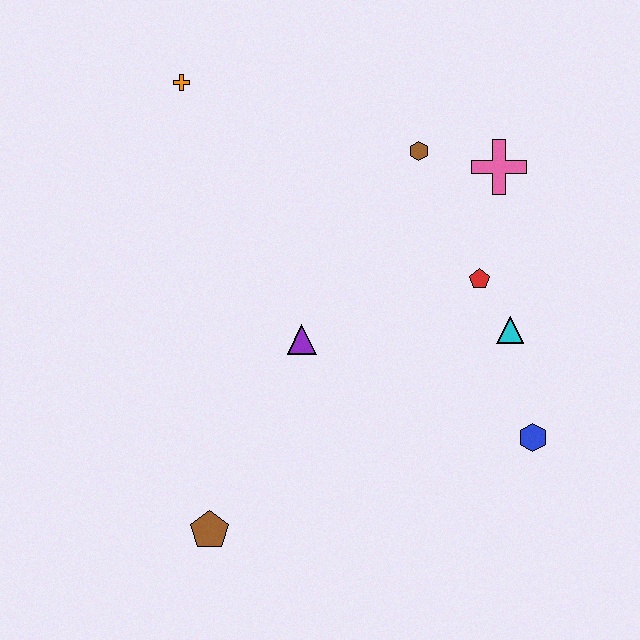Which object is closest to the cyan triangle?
The red pentagon is closest to the cyan triangle.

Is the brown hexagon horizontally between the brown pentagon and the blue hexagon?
Yes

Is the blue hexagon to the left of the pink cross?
No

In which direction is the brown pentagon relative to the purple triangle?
The brown pentagon is below the purple triangle.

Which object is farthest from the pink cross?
The brown pentagon is farthest from the pink cross.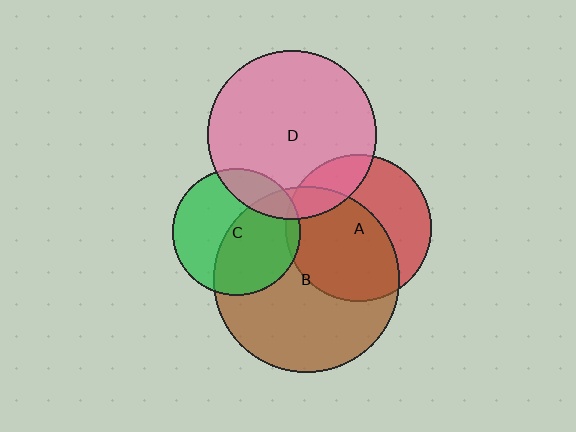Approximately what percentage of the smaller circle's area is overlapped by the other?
Approximately 5%.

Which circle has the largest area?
Circle B (brown).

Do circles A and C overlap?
Yes.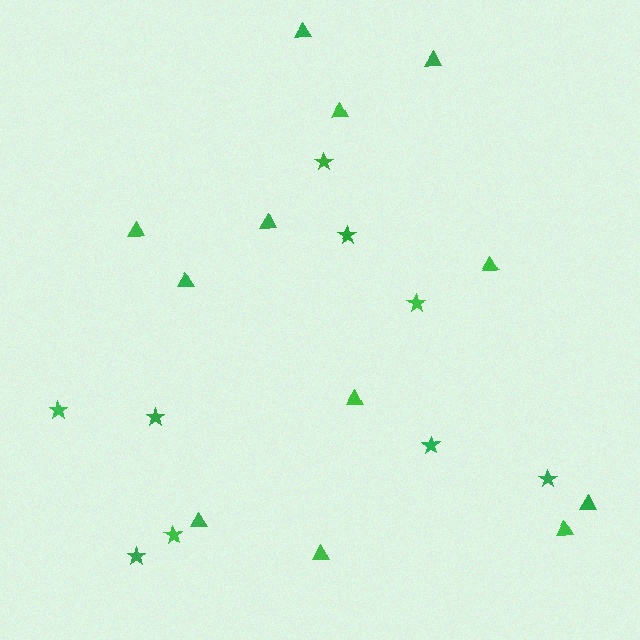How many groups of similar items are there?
There are 2 groups: one group of triangles (12) and one group of stars (9).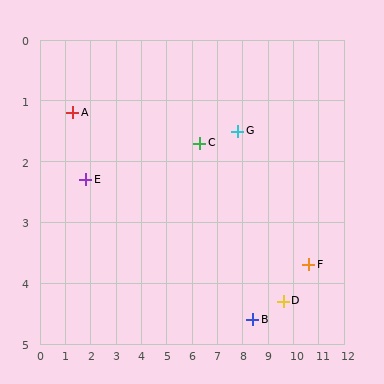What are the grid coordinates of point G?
Point G is at approximately (7.8, 1.5).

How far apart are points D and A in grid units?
Points D and A are about 8.9 grid units apart.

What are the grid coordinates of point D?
Point D is at approximately (9.6, 4.3).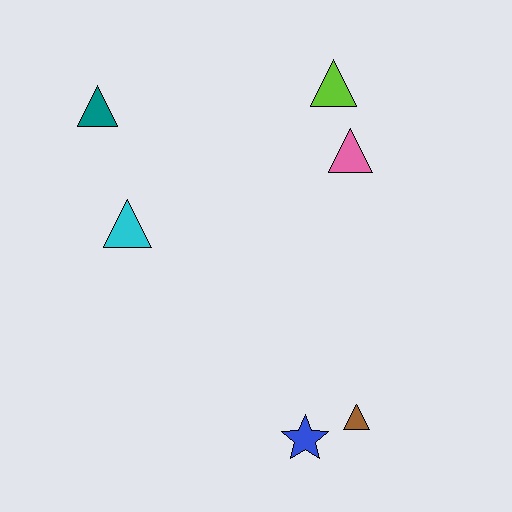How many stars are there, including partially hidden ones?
There is 1 star.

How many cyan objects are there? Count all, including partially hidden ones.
There is 1 cyan object.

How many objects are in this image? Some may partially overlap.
There are 6 objects.